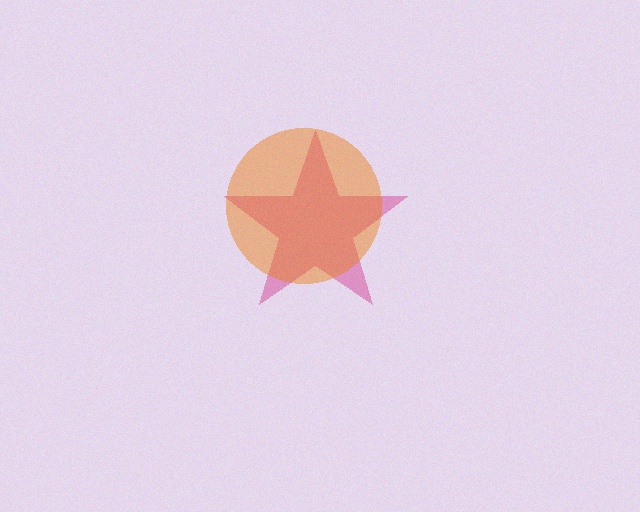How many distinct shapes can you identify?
There are 2 distinct shapes: a magenta star, an orange circle.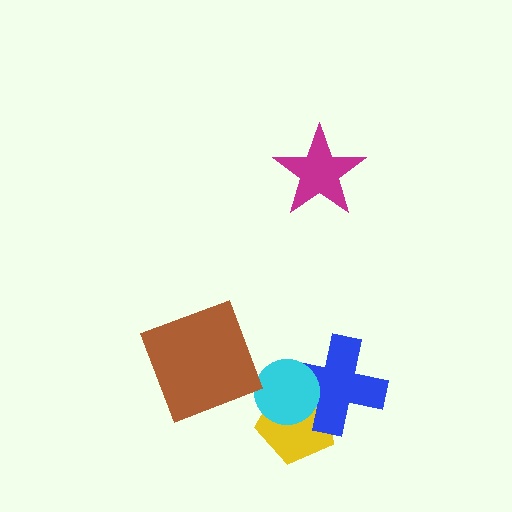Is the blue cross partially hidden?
Yes, it is partially covered by another shape.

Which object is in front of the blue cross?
The cyan circle is in front of the blue cross.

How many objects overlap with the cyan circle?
2 objects overlap with the cyan circle.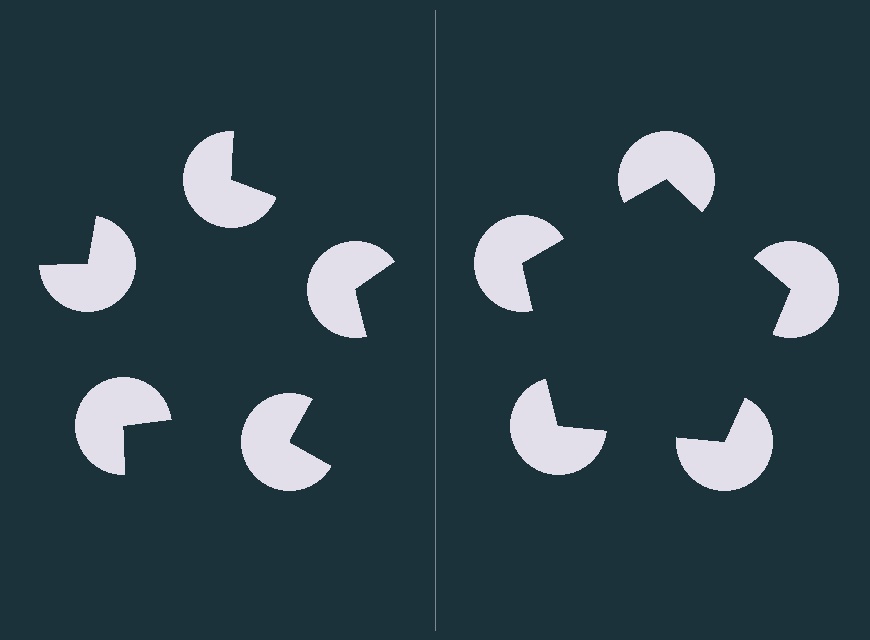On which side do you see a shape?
An illusory pentagon appears on the right side. On the left side the wedge cuts are rotated, so no coherent shape forms.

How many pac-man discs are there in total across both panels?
10 — 5 on each side.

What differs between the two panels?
The pac-man discs are positioned identically on both sides; only the wedge orientations differ. On the right they align to a pentagon; on the left they are misaligned.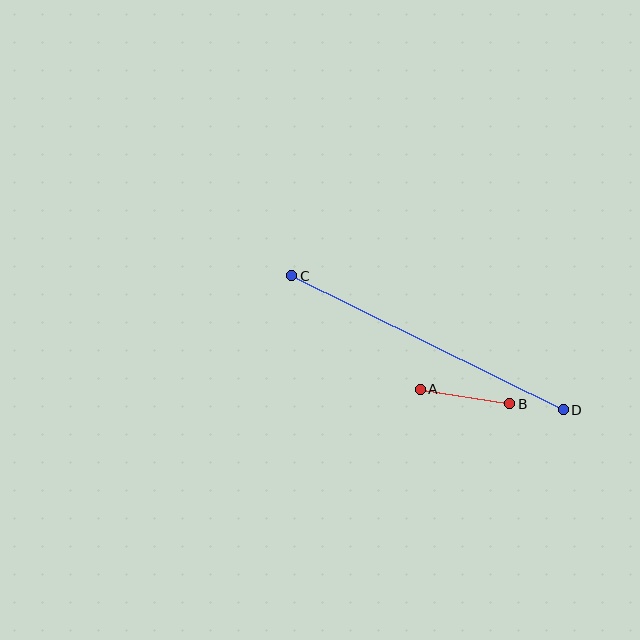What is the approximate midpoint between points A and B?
The midpoint is at approximately (465, 397) pixels.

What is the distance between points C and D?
The distance is approximately 303 pixels.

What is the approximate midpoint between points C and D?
The midpoint is at approximately (428, 343) pixels.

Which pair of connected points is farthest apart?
Points C and D are farthest apart.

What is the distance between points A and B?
The distance is approximately 91 pixels.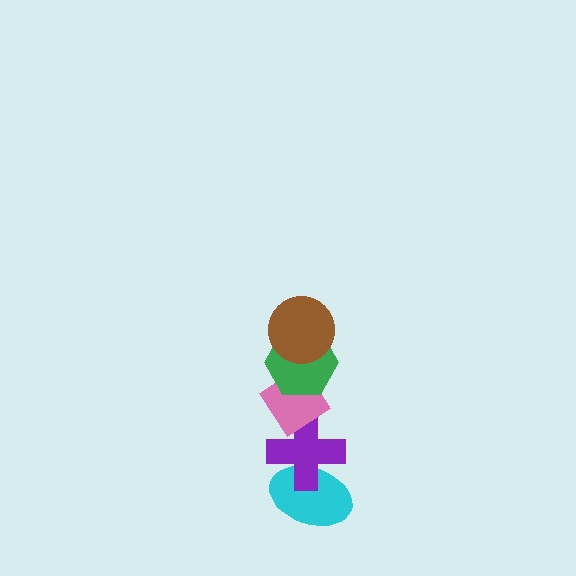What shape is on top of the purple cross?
The pink diamond is on top of the purple cross.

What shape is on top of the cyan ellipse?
The purple cross is on top of the cyan ellipse.